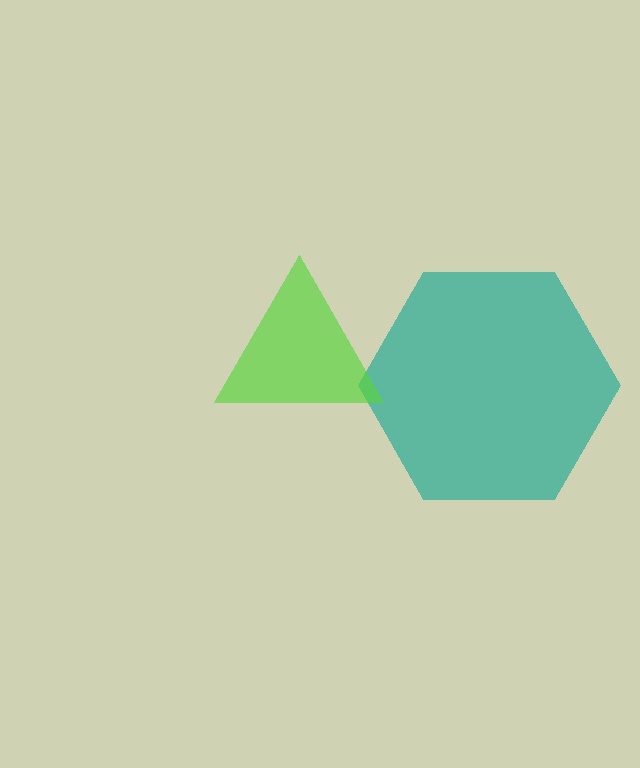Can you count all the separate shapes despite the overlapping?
Yes, there are 2 separate shapes.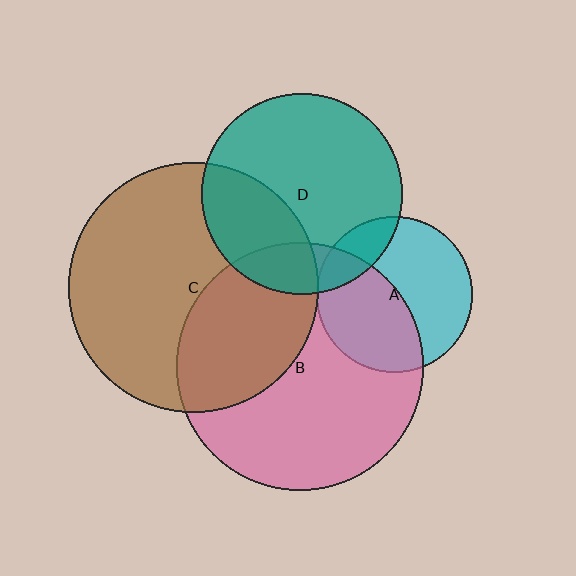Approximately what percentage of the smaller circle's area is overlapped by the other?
Approximately 20%.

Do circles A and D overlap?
Yes.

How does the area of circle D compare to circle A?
Approximately 1.7 times.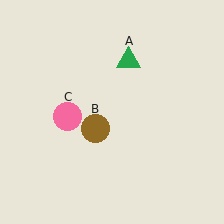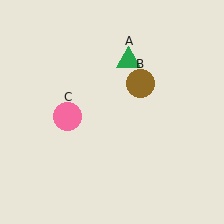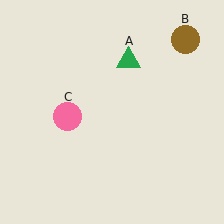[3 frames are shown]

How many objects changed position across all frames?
1 object changed position: brown circle (object B).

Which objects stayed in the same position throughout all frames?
Green triangle (object A) and pink circle (object C) remained stationary.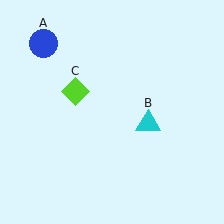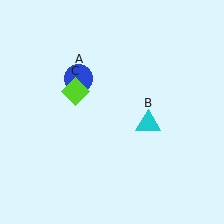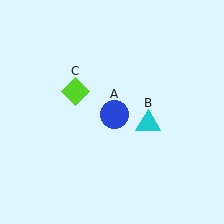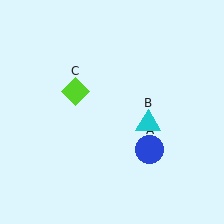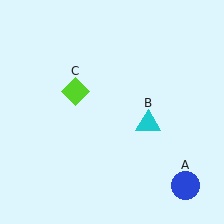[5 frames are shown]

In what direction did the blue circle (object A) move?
The blue circle (object A) moved down and to the right.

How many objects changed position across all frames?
1 object changed position: blue circle (object A).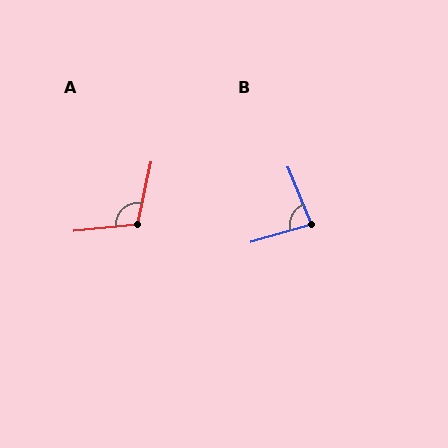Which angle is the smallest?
B, at approximately 84 degrees.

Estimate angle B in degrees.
Approximately 84 degrees.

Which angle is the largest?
A, at approximately 108 degrees.